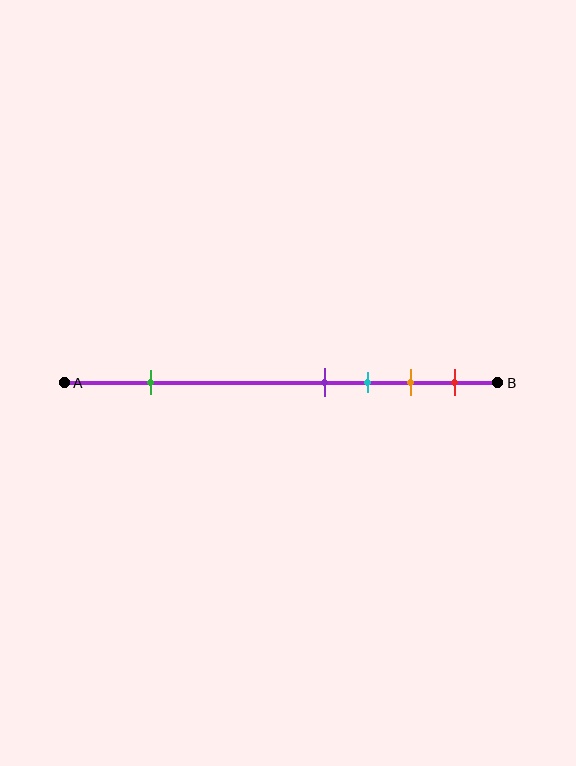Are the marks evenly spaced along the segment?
No, the marks are not evenly spaced.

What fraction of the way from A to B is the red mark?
The red mark is approximately 90% (0.9) of the way from A to B.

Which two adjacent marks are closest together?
The purple and cyan marks are the closest adjacent pair.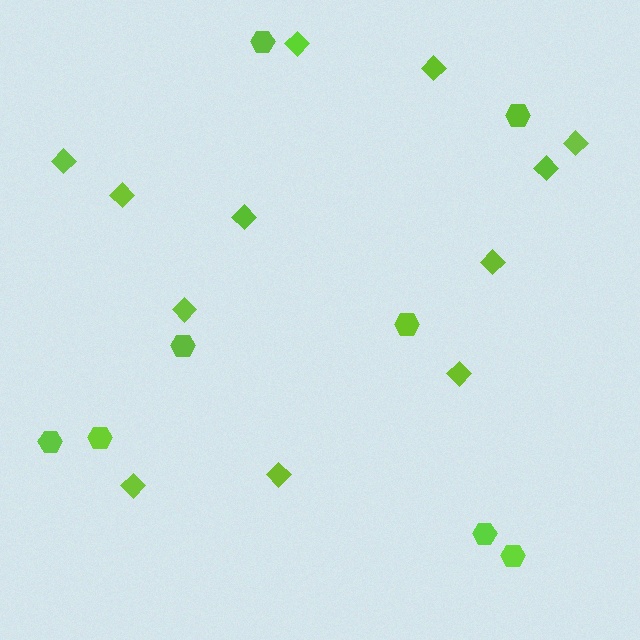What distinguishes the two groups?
There are 2 groups: one group of diamonds (12) and one group of hexagons (8).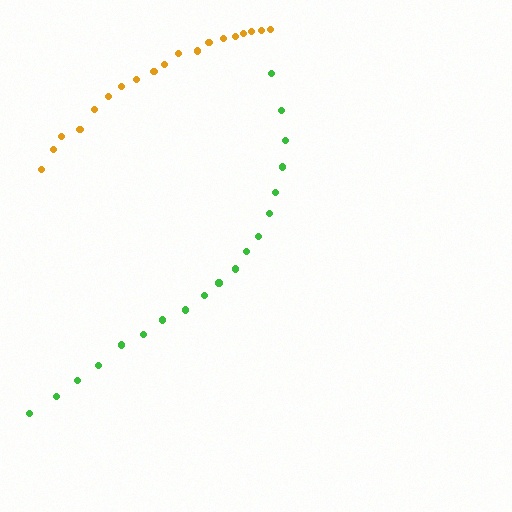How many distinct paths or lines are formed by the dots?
There are 2 distinct paths.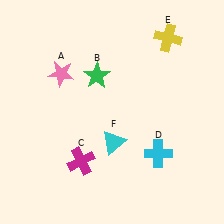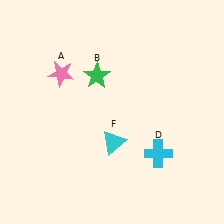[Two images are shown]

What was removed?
The magenta cross (C), the yellow cross (E) were removed in Image 2.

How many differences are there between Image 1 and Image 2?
There are 2 differences between the two images.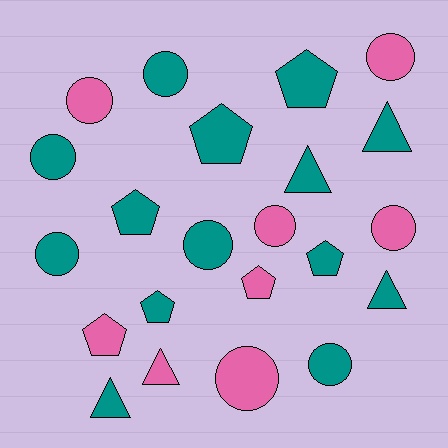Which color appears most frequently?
Teal, with 14 objects.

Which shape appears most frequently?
Circle, with 10 objects.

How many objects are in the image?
There are 22 objects.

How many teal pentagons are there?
There are 5 teal pentagons.